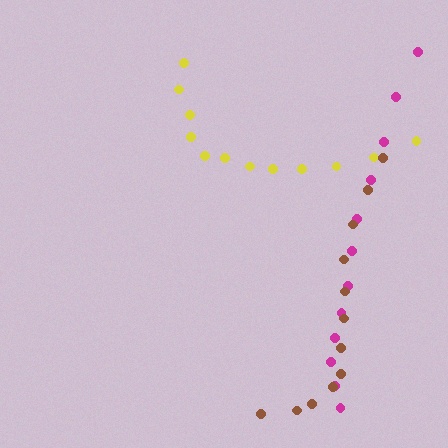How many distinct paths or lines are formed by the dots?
There are 3 distinct paths.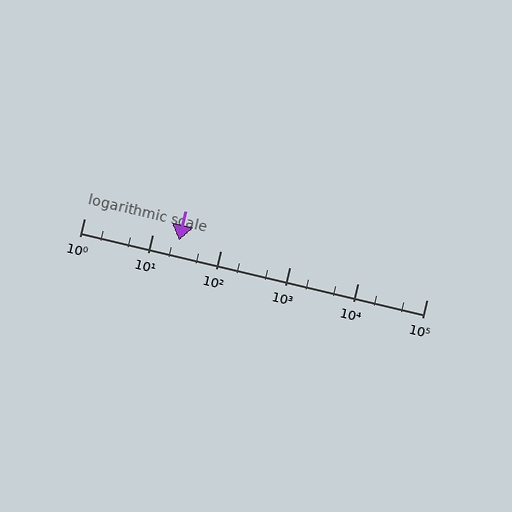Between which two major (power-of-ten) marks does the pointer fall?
The pointer is between 10 and 100.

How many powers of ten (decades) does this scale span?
The scale spans 5 decades, from 1 to 100000.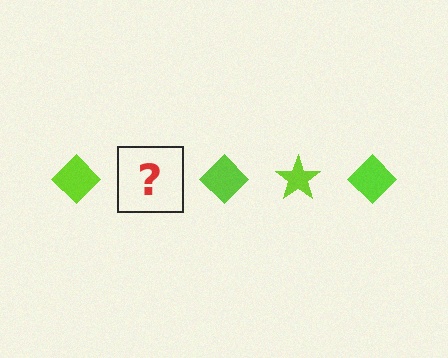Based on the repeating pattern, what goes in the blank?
The blank should be a lime star.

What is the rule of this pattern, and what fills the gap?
The rule is that the pattern cycles through diamond, star shapes in lime. The gap should be filled with a lime star.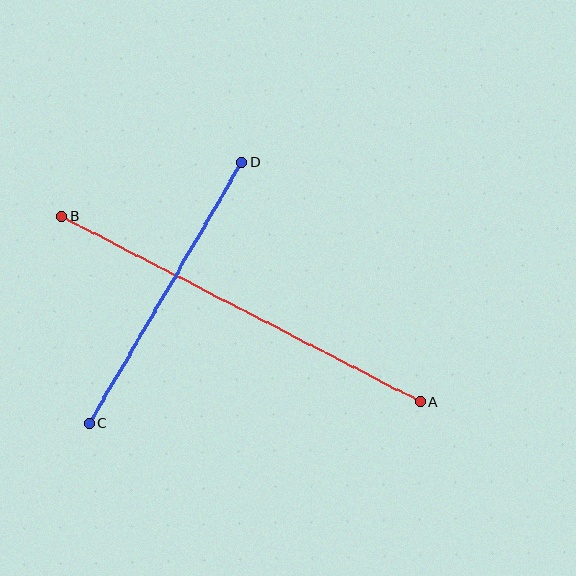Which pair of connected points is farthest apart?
Points A and B are farthest apart.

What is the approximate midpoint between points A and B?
The midpoint is at approximately (241, 309) pixels.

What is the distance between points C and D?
The distance is approximately 303 pixels.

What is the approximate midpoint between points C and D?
The midpoint is at approximately (165, 293) pixels.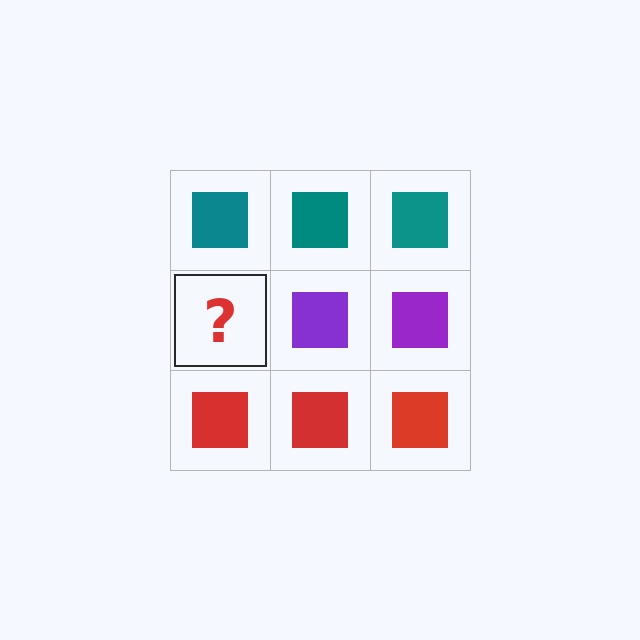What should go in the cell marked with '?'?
The missing cell should contain a purple square.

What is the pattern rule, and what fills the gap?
The rule is that each row has a consistent color. The gap should be filled with a purple square.